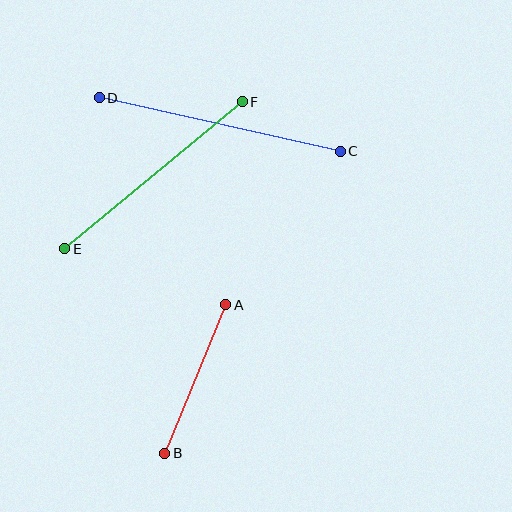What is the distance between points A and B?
The distance is approximately 161 pixels.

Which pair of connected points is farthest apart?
Points C and D are farthest apart.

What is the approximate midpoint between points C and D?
The midpoint is at approximately (220, 124) pixels.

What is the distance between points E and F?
The distance is approximately 230 pixels.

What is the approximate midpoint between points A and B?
The midpoint is at approximately (195, 379) pixels.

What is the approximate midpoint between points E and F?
The midpoint is at approximately (153, 175) pixels.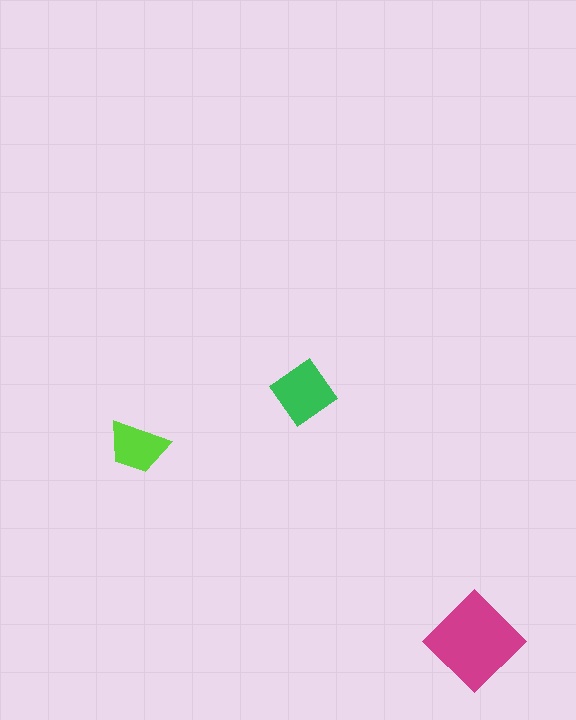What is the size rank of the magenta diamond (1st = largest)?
1st.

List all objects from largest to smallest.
The magenta diamond, the green diamond, the lime trapezoid.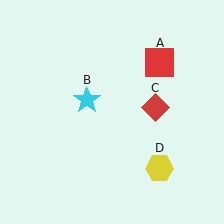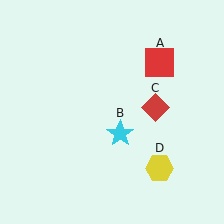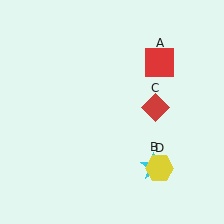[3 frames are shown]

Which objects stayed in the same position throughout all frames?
Red square (object A) and red diamond (object C) and yellow hexagon (object D) remained stationary.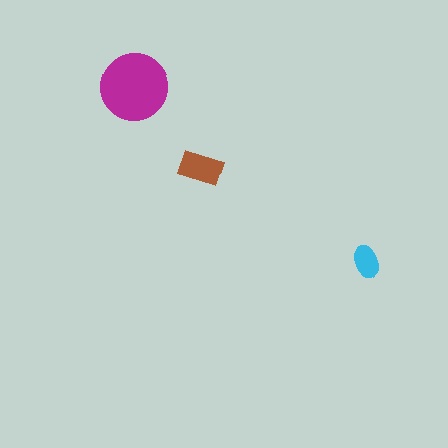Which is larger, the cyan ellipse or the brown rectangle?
The brown rectangle.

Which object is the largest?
The magenta circle.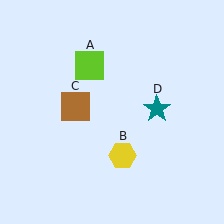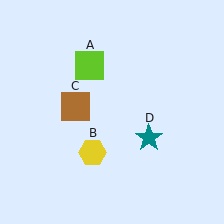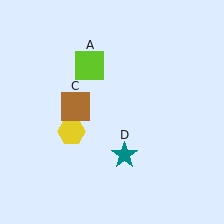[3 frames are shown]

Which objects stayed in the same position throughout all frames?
Lime square (object A) and brown square (object C) remained stationary.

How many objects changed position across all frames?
2 objects changed position: yellow hexagon (object B), teal star (object D).